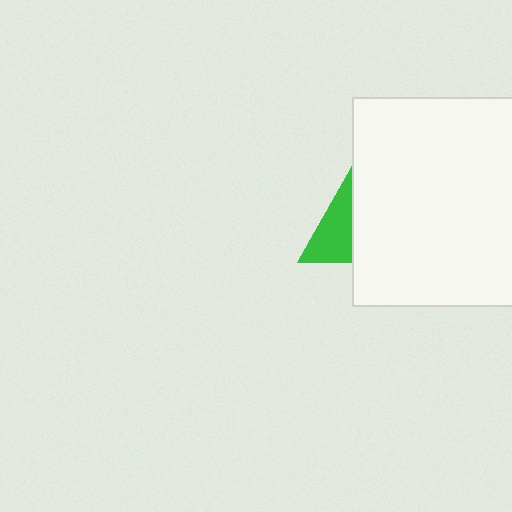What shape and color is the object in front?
The object in front is a white square.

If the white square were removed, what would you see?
You would see the complete green triangle.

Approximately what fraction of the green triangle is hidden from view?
Roughly 63% of the green triangle is hidden behind the white square.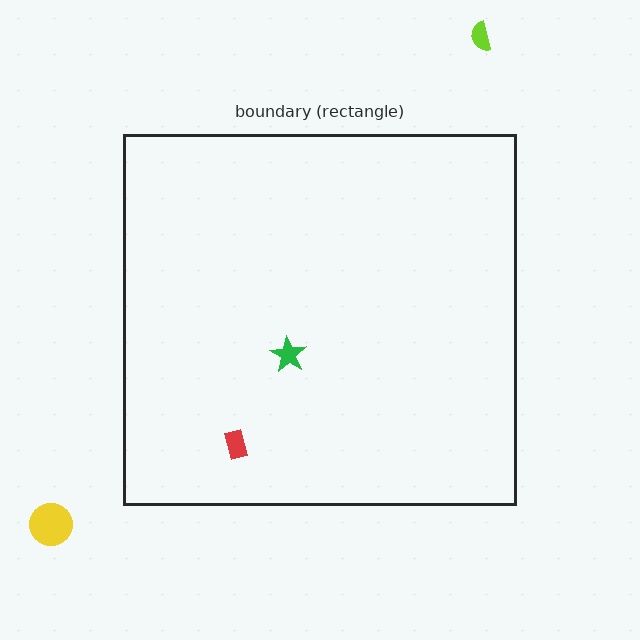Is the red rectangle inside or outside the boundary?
Inside.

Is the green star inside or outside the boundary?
Inside.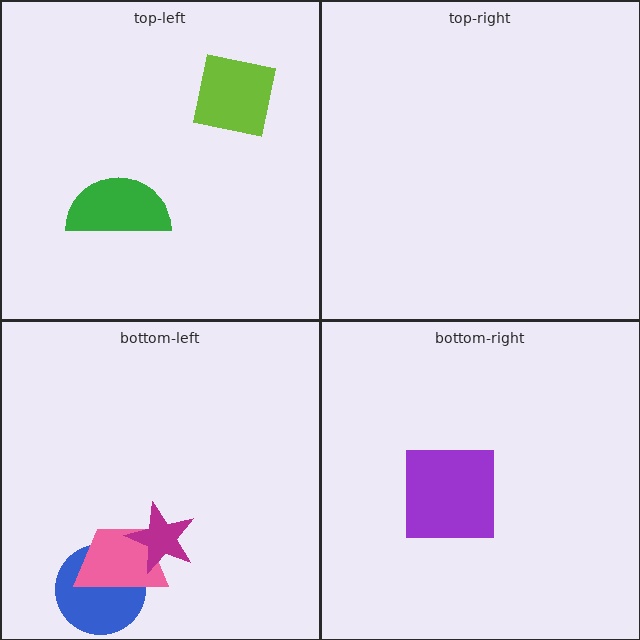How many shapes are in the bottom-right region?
1.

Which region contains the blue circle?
The bottom-left region.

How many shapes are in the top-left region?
2.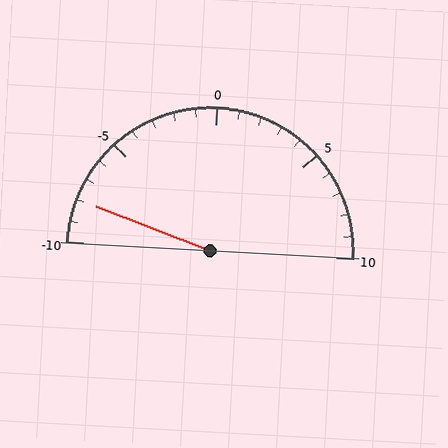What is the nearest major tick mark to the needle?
The nearest major tick mark is -10.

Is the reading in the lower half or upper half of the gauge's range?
The reading is in the lower half of the range (-10 to 10).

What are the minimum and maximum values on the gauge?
The gauge ranges from -10 to 10.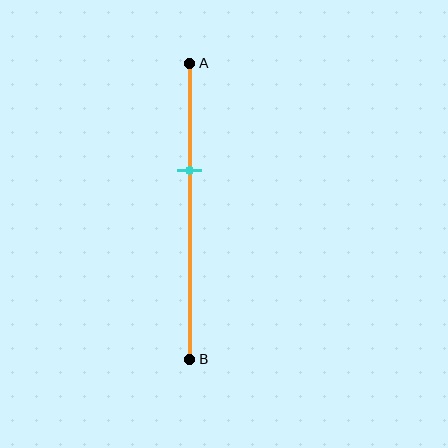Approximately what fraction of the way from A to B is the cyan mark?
The cyan mark is approximately 35% of the way from A to B.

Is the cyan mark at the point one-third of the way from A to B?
Yes, the mark is approximately at the one-third point.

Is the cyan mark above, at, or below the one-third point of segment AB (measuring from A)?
The cyan mark is approximately at the one-third point of segment AB.